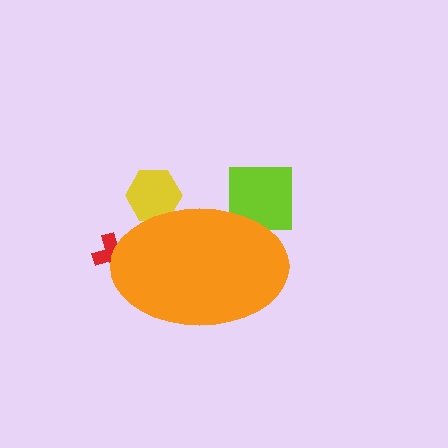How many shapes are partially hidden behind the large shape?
3 shapes are partially hidden.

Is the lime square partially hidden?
Yes, the lime square is partially hidden behind the orange ellipse.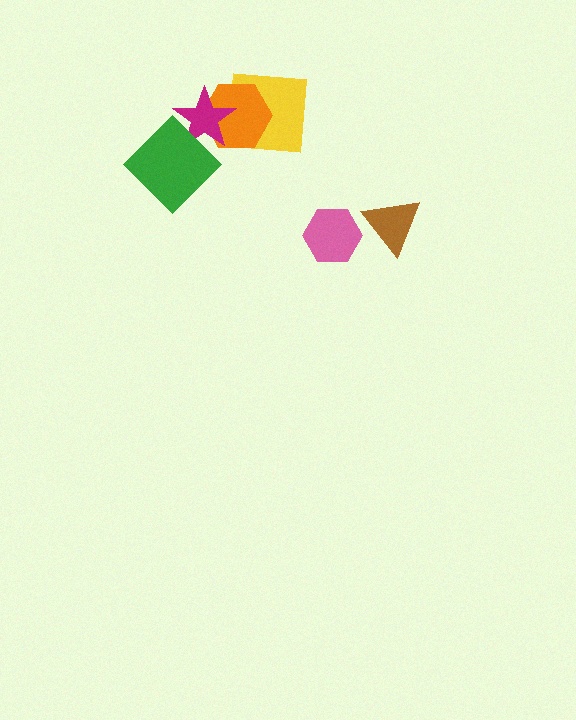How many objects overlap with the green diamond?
1 object overlaps with the green diamond.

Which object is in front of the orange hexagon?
The magenta star is in front of the orange hexagon.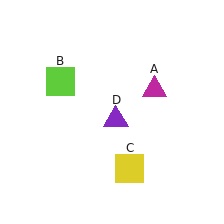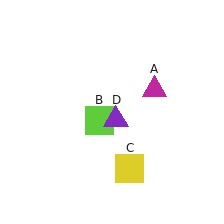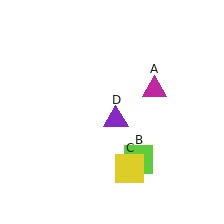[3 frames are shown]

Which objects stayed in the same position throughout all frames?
Magenta triangle (object A) and yellow square (object C) and purple triangle (object D) remained stationary.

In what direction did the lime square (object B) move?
The lime square (object B) moved down and to the right.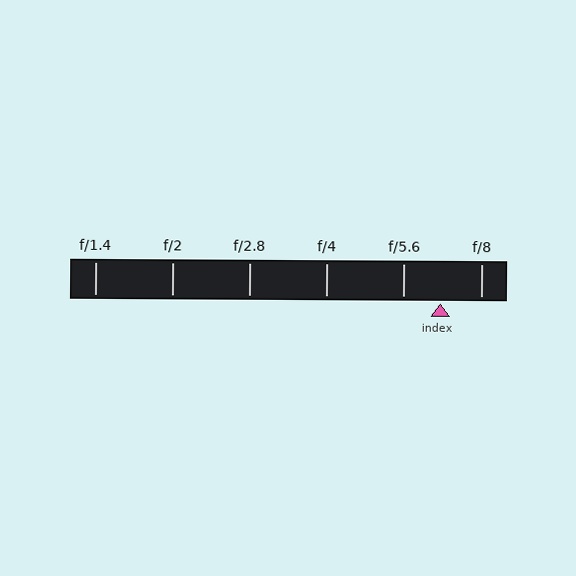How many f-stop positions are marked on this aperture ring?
There are 6 f-stop positions marked.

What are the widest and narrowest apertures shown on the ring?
The widest aperture shown is f/1.4 and the narrowest is f/8.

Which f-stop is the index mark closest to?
The index mark is closest to f/5.6.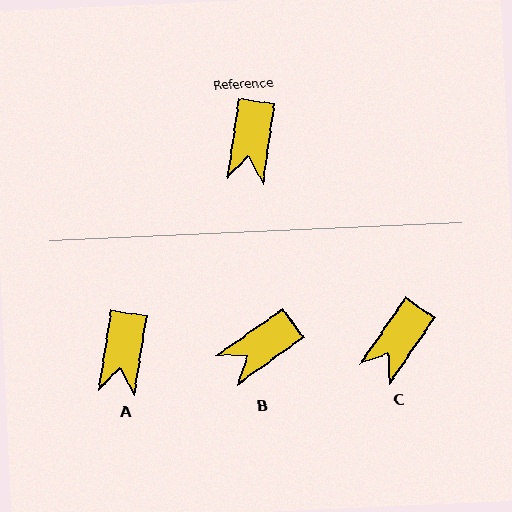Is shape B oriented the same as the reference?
No, it is off by about 46 degrees.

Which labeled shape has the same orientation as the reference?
A.